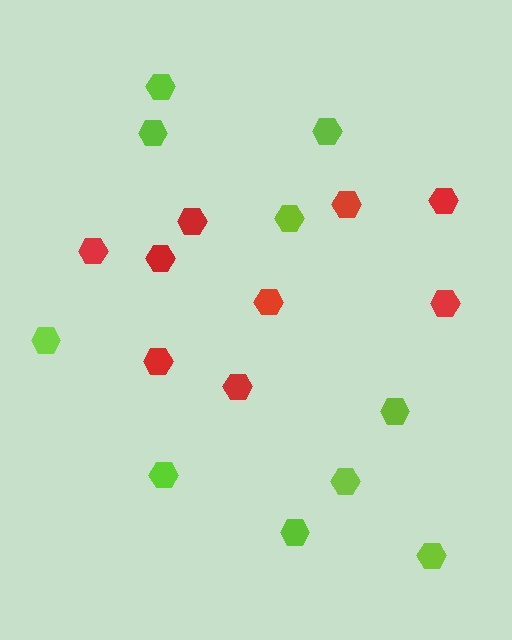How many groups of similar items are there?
There are 2 groups: one group of red hexagons (9) and one group of lime hexagons (10).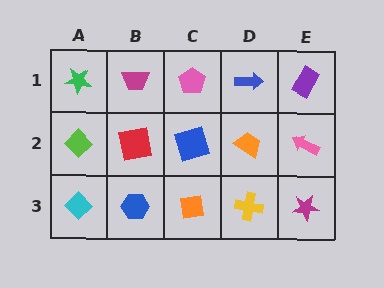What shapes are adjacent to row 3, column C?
A blue square (row 2, column C), a blue hexagon (row 3, column B), a yellow cross (row 3, column D).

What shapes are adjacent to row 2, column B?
A magenta trapezoid (row 1, column B), a blue hexagon (row 3, column B), a lime diamond (row 2, column A), a blue square (row 2, column C).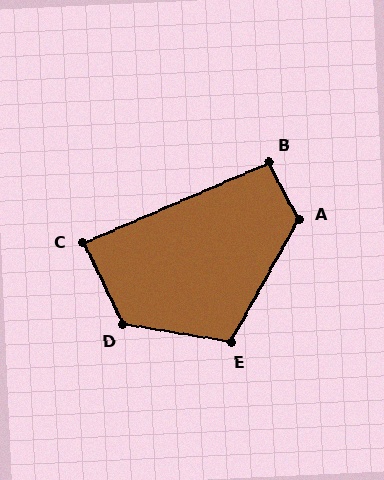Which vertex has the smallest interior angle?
C, at approximately 88 degrees.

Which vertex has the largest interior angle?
D, at approximately 125 degrees.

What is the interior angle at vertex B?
Approximately 95 degrees (approximately right).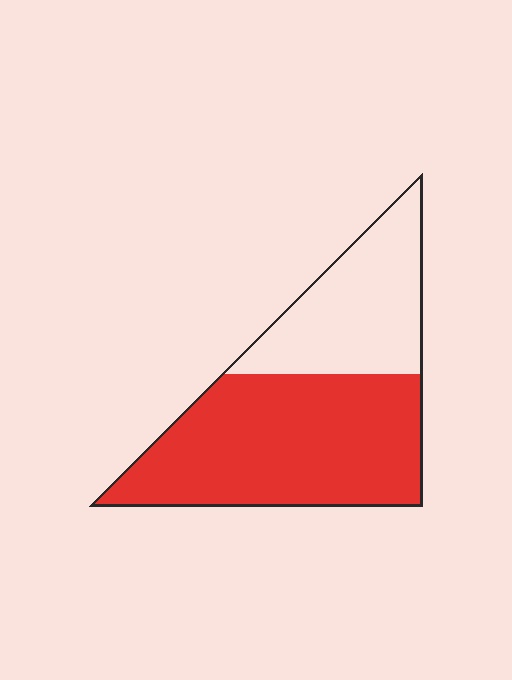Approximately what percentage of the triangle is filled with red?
Approximately 65%.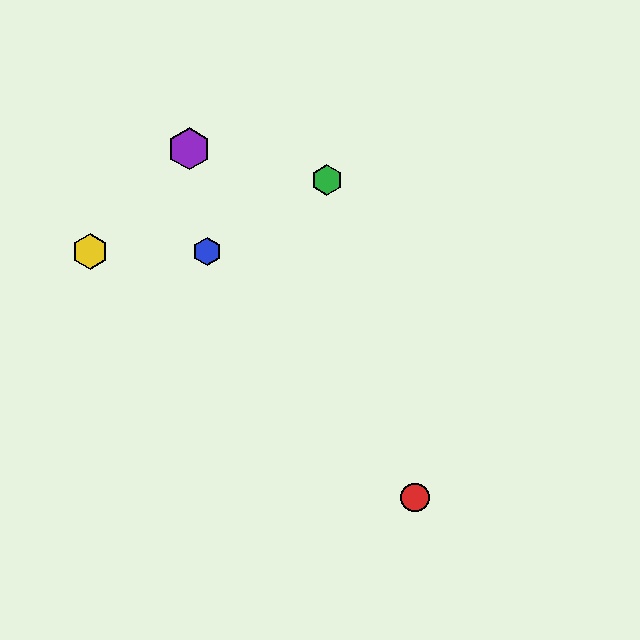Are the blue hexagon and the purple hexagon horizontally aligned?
No, the blue hexagon is at y≈251 and the purple hexagon is at y≈149.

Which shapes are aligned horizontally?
The blue hexagon, the yellow hexagon are aligned horizontally.